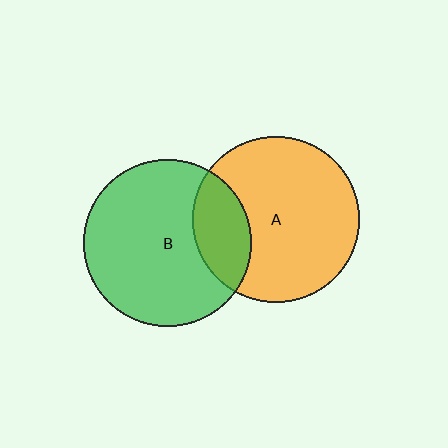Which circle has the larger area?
Circle B (green).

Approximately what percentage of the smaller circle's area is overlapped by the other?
Approximately 20%.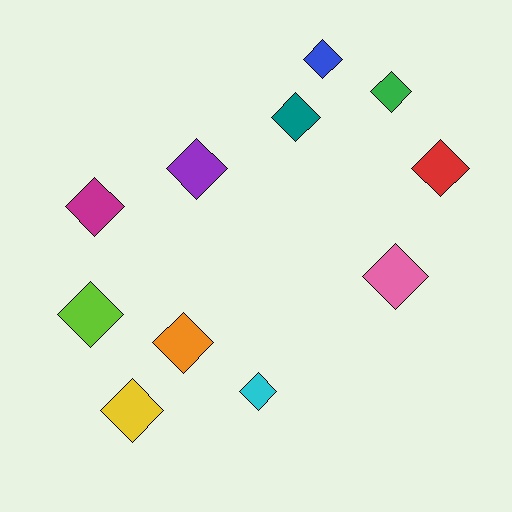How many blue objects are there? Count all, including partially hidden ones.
There is 1 blue object.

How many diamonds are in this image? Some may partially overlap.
There are 11 diamonds.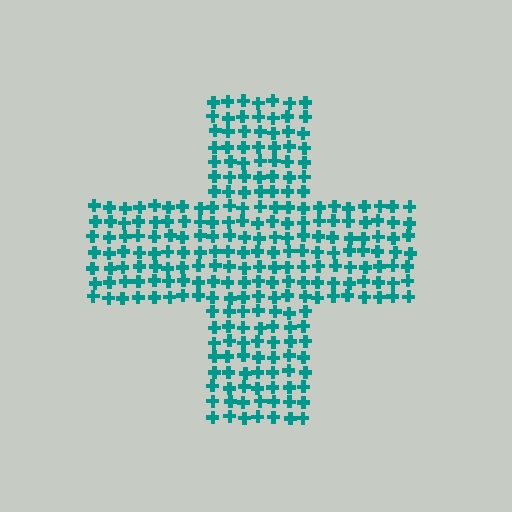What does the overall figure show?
The overall figure shows a cross.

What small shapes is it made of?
It is made of small crosses.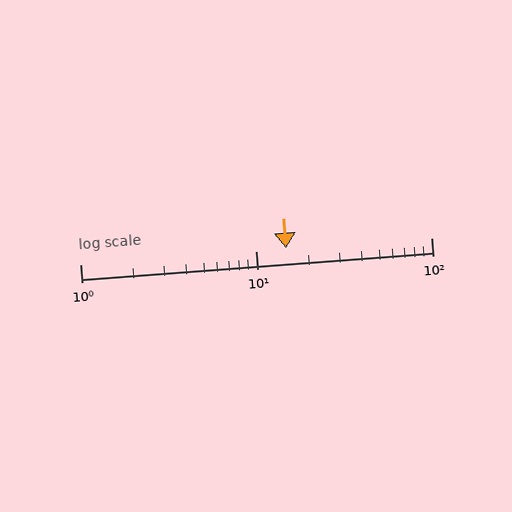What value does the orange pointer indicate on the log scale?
The pointer indicates approximately 15.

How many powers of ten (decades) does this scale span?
The scale spans 2 decades, from 1 to 100.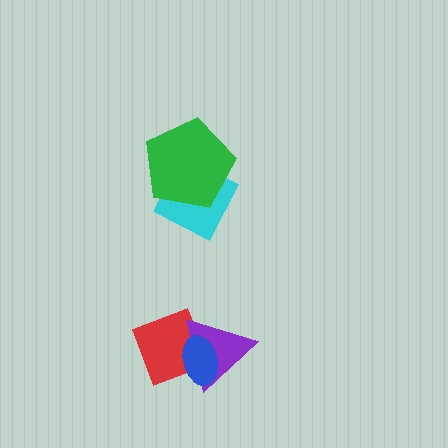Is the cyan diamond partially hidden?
Yes, it is partially covered by another shape.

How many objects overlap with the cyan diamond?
1 object overlaps with the cyan diamond.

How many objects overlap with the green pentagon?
1 object overlaps with the green pentagon.